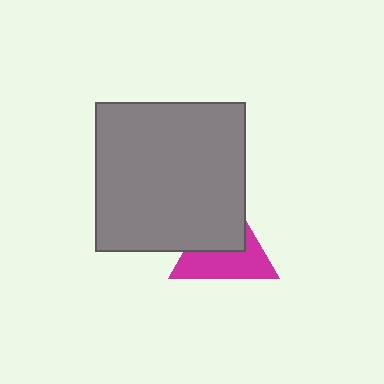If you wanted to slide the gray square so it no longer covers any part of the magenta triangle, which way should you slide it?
Slide it toward the upper-left — that is the most direct way to separate the two shapes.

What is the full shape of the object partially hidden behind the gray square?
The partially hidden object is a magenta triangle.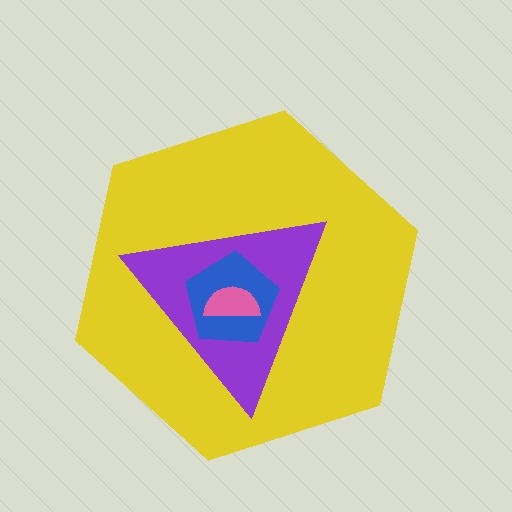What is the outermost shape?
The yellow hexagon.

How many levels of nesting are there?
4.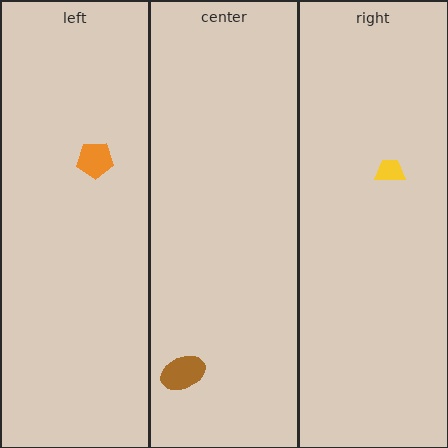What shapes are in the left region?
The orange pentagon.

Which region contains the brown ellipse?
The center region.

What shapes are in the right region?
The yellow trapezoid.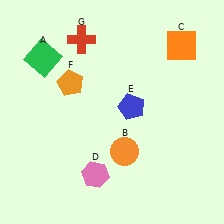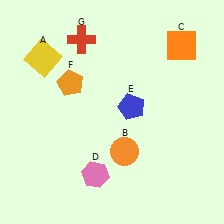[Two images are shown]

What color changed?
The square (A) changed from green in Image 1 to yellow in Image 2.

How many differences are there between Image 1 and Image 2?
There is 1 difference between the two images.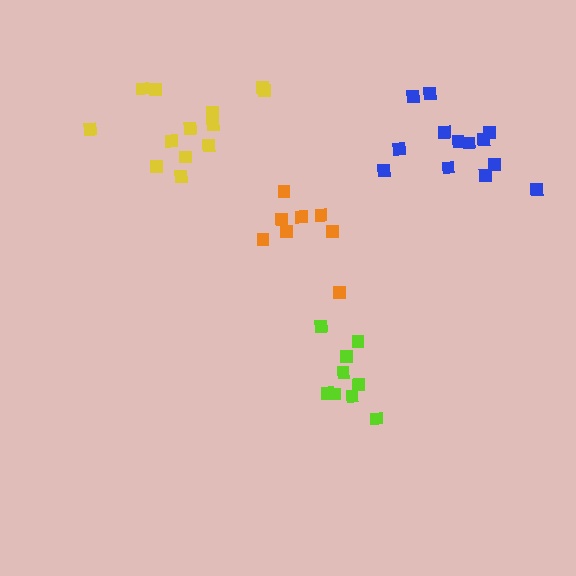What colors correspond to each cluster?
The clusters are colored: orange, lime, yellow, blue.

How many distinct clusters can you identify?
There are 4 distinct clusters.